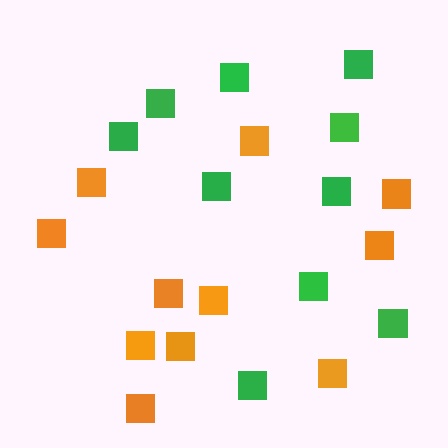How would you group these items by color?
There are 2 groups: one group of green squares (10) and one group of orange squares (11).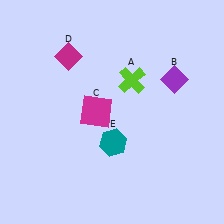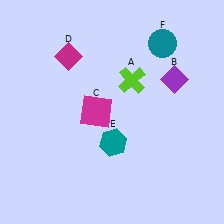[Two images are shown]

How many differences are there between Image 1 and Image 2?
There is 1 difference between the two images.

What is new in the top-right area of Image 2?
A teal circle (F) was added in the top-right area of Image 2.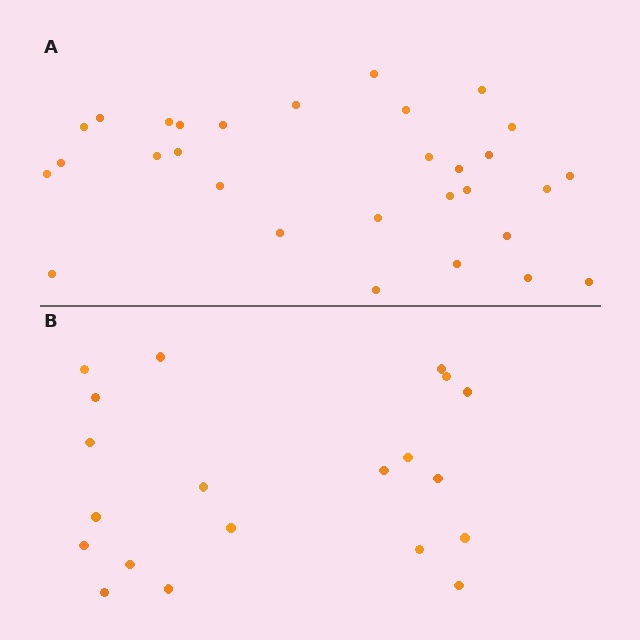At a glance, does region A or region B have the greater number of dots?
Region A (the top region) has more dots.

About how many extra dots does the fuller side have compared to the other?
Region A has roughly 10 or so more dots than region B.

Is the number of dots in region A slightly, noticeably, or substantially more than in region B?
Region A has substantially more. The ratio is roughly 1.5 to 1.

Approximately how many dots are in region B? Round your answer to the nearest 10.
About 20 dots.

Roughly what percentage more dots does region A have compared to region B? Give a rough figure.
About 50% more.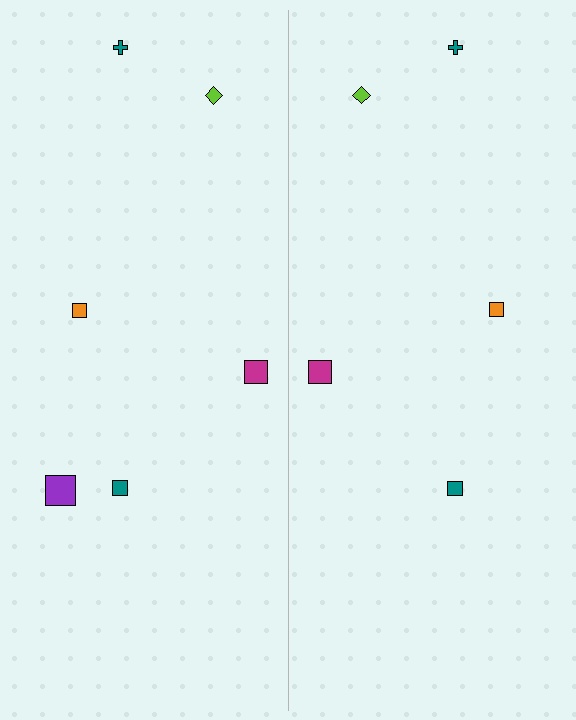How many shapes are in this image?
There are 11 shapes in this image.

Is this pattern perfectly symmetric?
No, the pattern is not perfectly symmetric. A purple square is missing from the right side.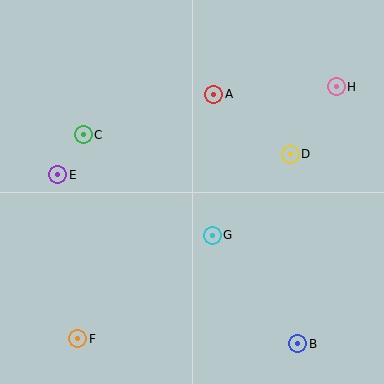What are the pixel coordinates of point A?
Point A is at (214, 94).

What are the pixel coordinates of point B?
Point B is at (298, 344).